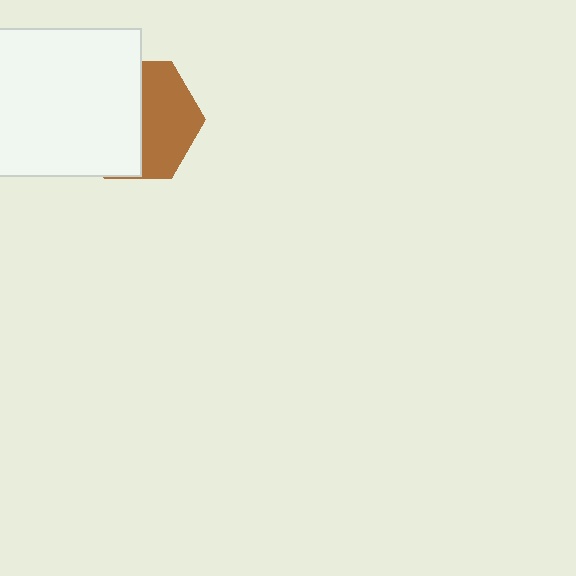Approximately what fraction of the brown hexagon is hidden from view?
Roughly 53% of the brown hexagon is hidden behind the white rectangle.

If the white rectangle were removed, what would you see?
You would see the complete brown hexagon.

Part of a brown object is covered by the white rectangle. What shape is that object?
It is a hexagon.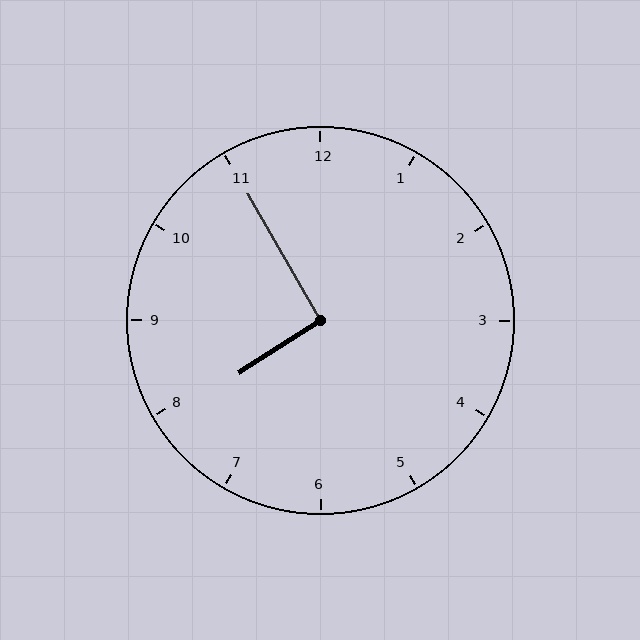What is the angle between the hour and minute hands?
Approximately 92 degrees.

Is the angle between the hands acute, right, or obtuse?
It is right.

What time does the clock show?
7:55.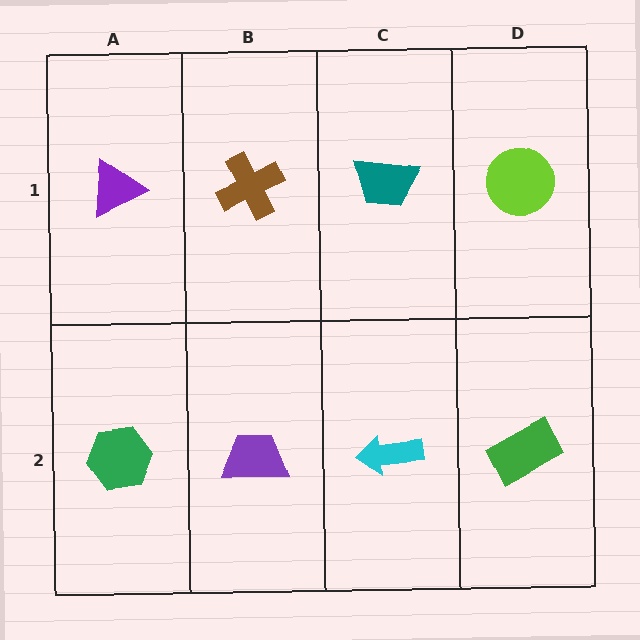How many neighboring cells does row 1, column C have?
3.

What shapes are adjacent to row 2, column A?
A purple triangle (row 1, column A), a purple trapezoid (row 2, column B).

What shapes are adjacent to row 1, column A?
A green hexagon (row 2, column A), a brown cross (row 1, column B).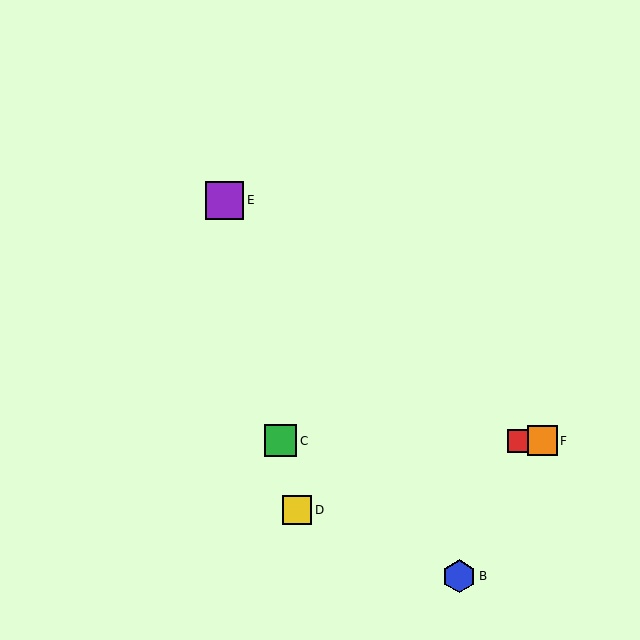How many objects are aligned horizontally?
3 objects (A, C, F) are aligned horizontally.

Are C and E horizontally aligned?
No, C is at y≈441 and E is at y≈200.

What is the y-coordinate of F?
Object F is at y≈441.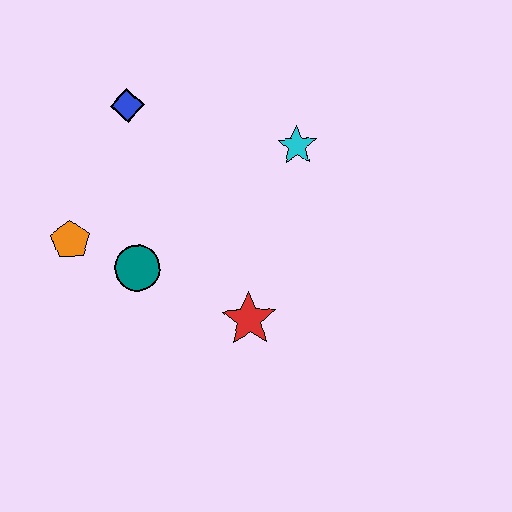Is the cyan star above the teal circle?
Yes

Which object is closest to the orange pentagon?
The teal circle is closest to the orange pentagon.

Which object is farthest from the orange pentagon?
The cyan star is farthest from the orange pentagon.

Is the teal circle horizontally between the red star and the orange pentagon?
Yes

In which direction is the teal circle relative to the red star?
The teal circle is to the left of the red star.